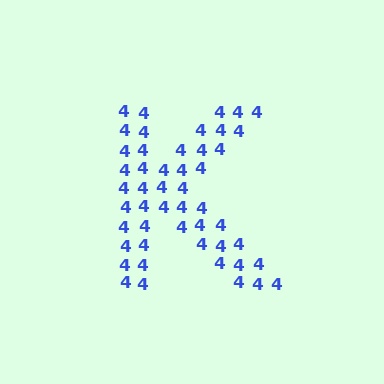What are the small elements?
The small elements are digit 4's.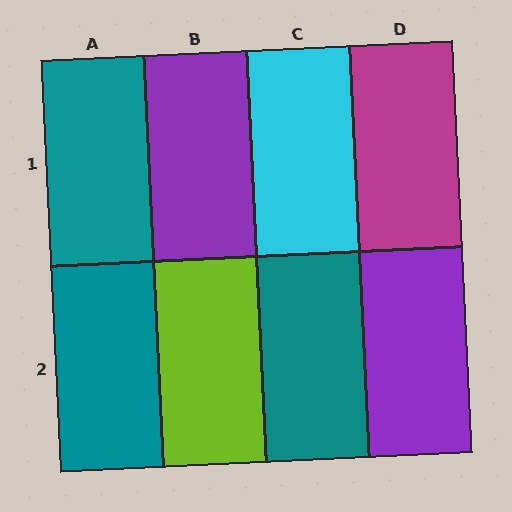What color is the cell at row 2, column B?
Lime.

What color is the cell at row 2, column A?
Teal.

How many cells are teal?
3 cells are teal.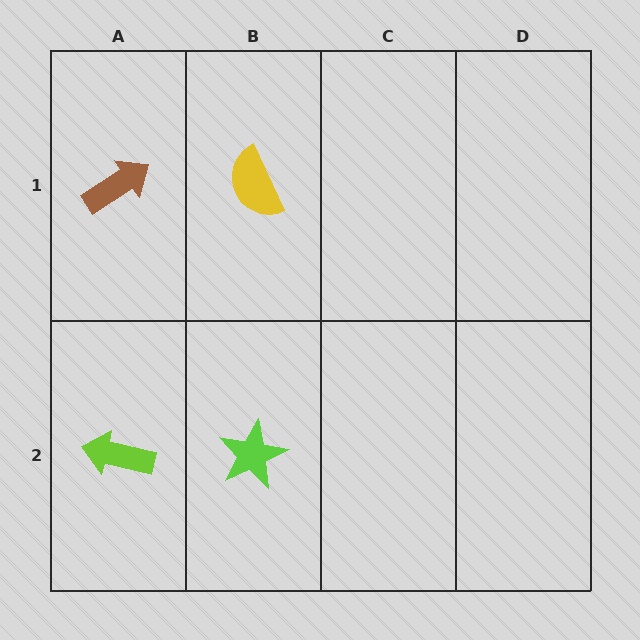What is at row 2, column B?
A lime star.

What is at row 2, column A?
A lime arrow.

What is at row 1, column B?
A yellow semicircle.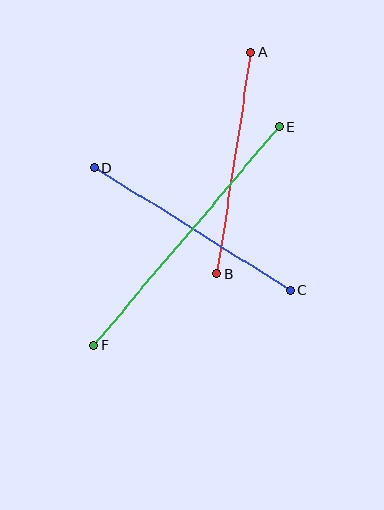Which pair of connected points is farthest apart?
Points E and F are farthest apart.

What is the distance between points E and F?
The distance is approximately 286 pixels.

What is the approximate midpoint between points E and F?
The midpoint is at approximately (187, 236) pixels.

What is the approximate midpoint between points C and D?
The midpoint is at approximately (193, 229) pixels.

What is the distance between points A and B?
The distance is approximately 223 pixels.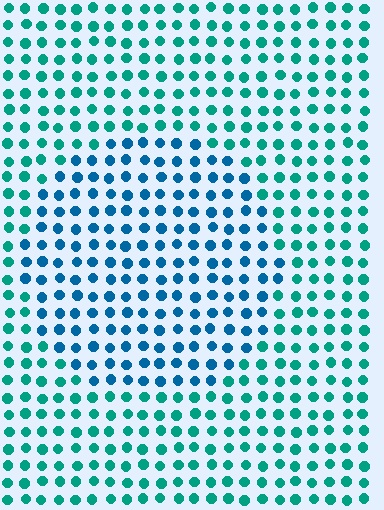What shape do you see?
I see a circle.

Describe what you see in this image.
The image is filled with small teal elements in a uniform arrangement. A circle-shaped region is visible where the elements are tinted to a slightly different hue, forming a subtle color boundary.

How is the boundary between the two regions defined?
The boundary is defined purely by a slight shift in hue (about 33 degrees). Spacing, size, and orientation are identical on both sides.